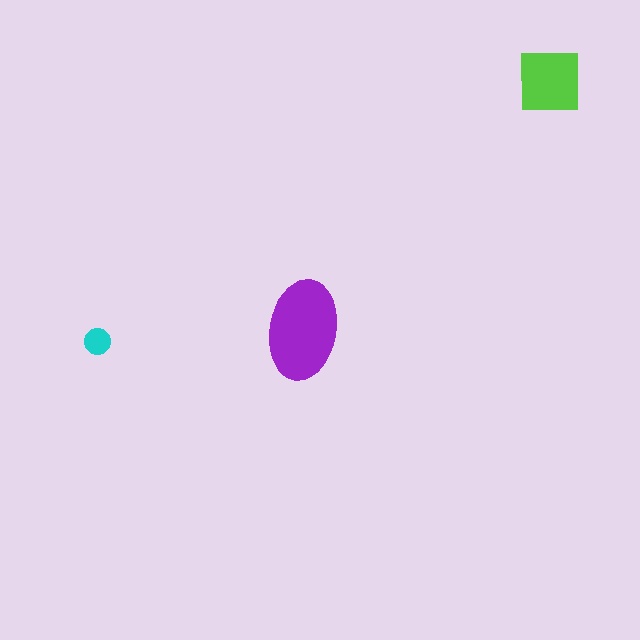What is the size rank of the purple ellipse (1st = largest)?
1st.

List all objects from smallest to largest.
The cyan circle, the lime square, the purple ellipse.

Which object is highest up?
The lime square is topmost.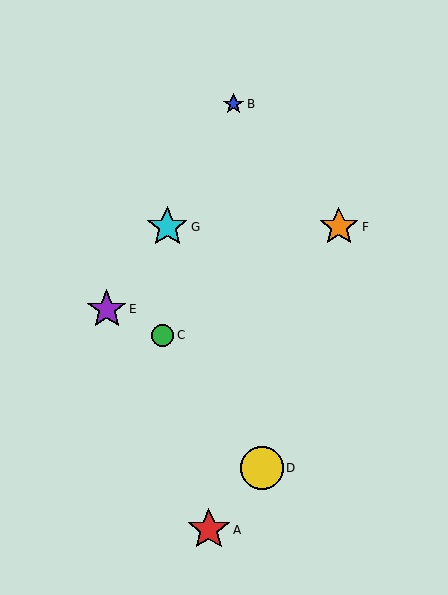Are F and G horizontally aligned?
Yes, both are at y≈227.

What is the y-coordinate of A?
Object A is at y≈530.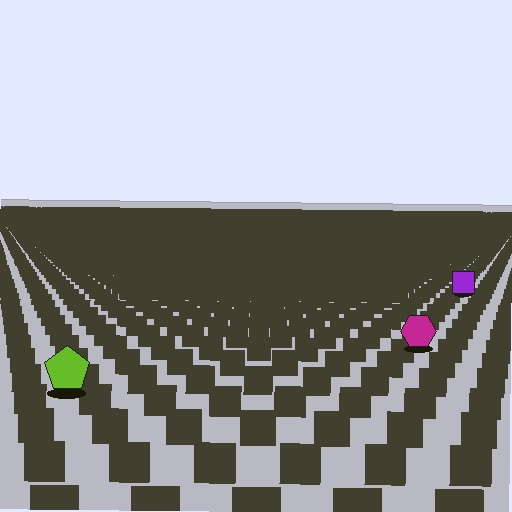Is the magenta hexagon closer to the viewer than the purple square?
Yes. The magenta hexagon is closer — you can tell from the texture gradient: the ground texture is coarser near it.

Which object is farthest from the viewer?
The purple square is farthest from the viewer. It appears smaller and the ground texture around it is denser.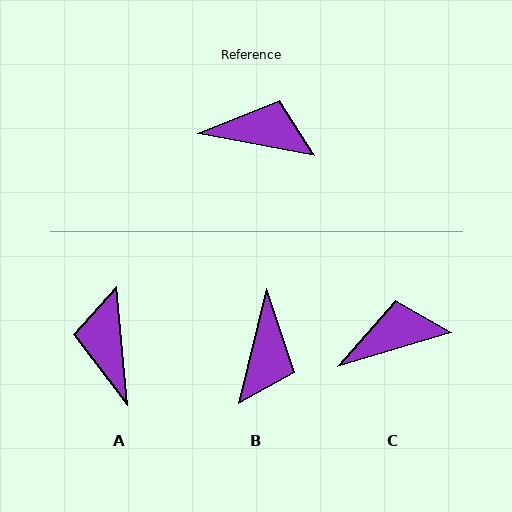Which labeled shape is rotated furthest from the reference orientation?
A, about 106 degrees away.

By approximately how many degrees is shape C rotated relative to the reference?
Approximately 27 degrees counter-clockwise.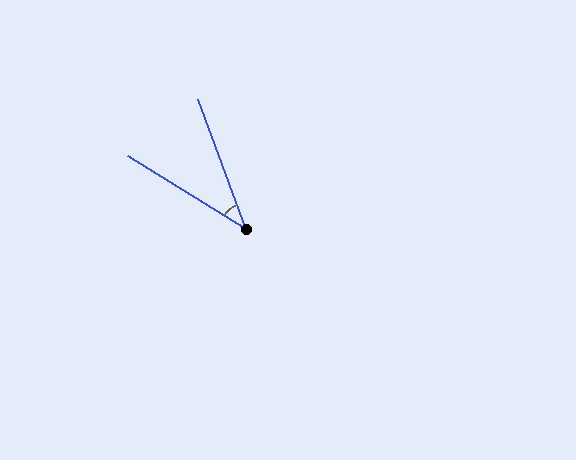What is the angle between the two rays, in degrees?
Approximately 38 degrees.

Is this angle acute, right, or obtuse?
It is acute.